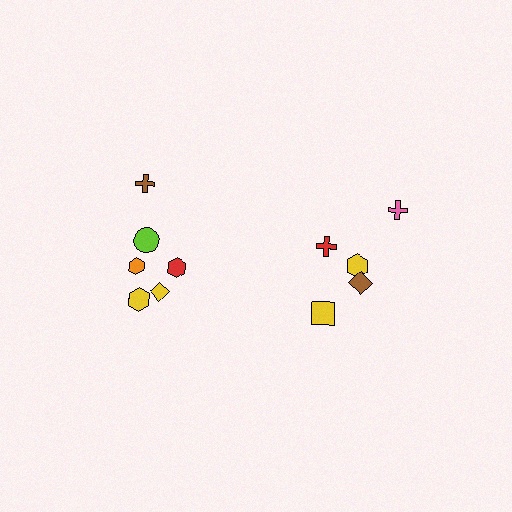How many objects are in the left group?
There are 7 objects.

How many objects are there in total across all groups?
There are 12 objects.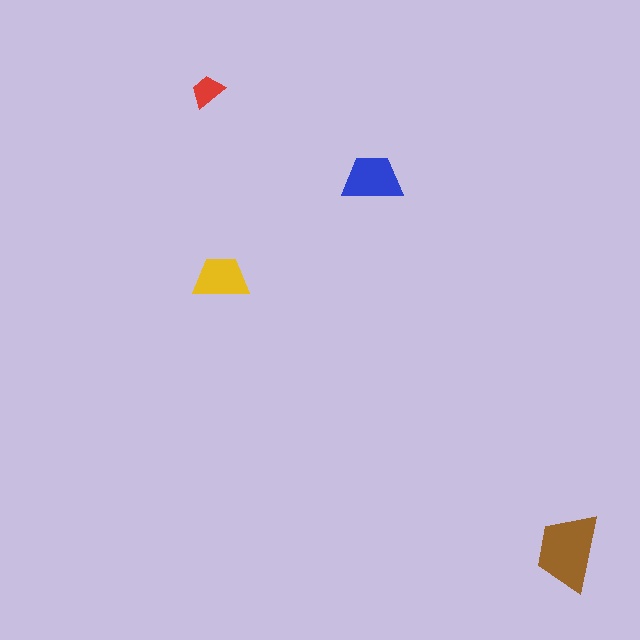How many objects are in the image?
There are 4 objects in the image.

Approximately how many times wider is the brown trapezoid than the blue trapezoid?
About 1.5 times wider.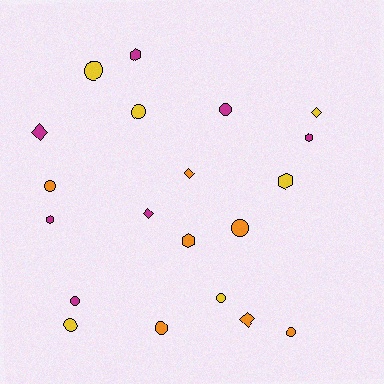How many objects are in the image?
There are 20 objects.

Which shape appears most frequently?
Circle, with 10 objects.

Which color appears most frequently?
Orange, with 7 objects.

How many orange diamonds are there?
There are 2 orange diamonds.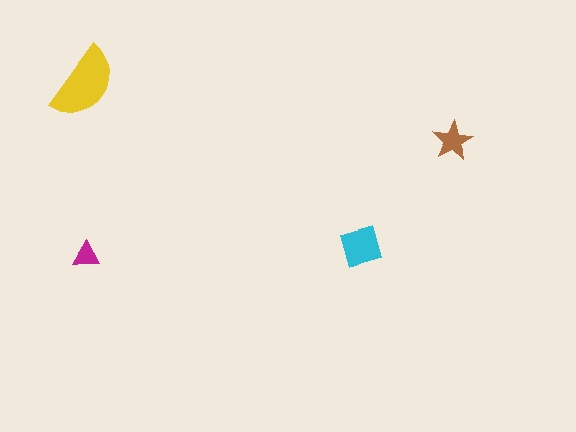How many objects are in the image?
There are 4 objects in the image.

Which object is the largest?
The yellow semicircle.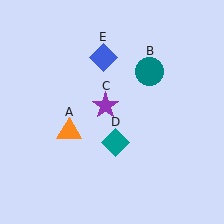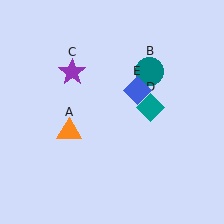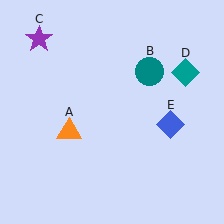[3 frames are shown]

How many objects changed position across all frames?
3 objects changed position: purple star (object C), teal diamond (object D), blue diamond (object E).